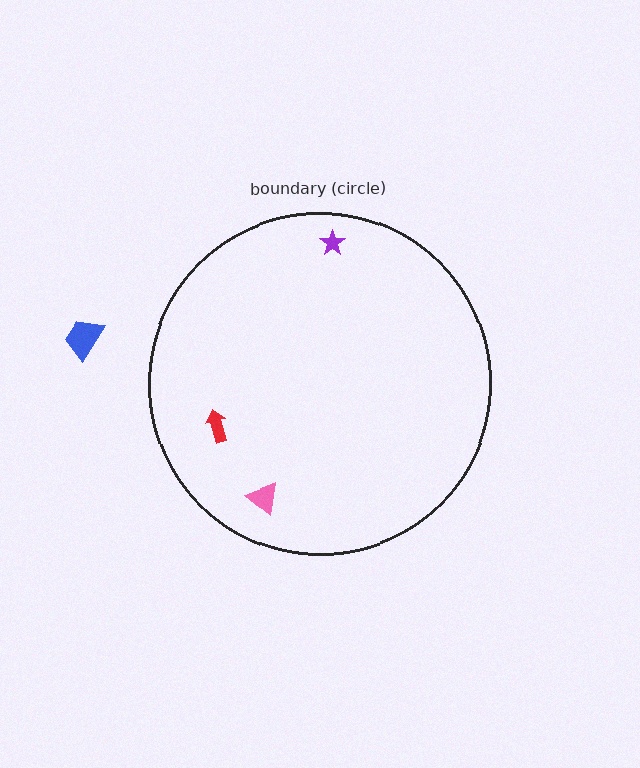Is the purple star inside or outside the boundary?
Inside.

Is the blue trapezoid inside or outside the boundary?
Outside.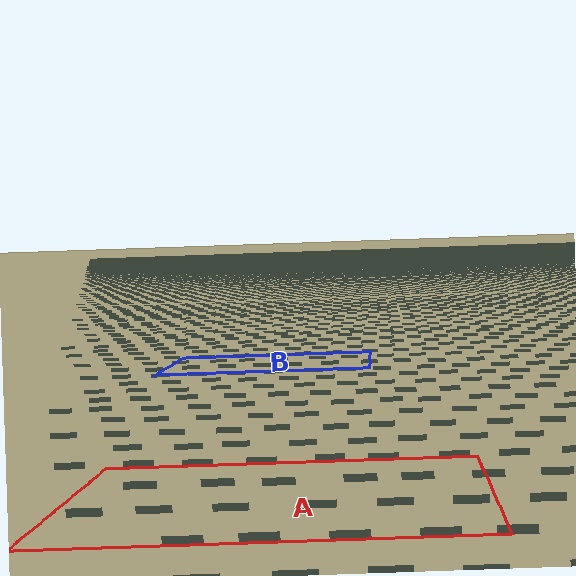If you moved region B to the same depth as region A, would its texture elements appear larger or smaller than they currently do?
They would appear larger. At a closer depth, the same texture elements are projected at a bigger on-screen size.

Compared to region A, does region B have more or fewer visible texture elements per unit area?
Region B has more texture elements per unit area — they are packed more densely because it is farther away.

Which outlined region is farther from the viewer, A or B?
Region B is farther from the viewer — the texture elements inside it appear smaller and more densely packed.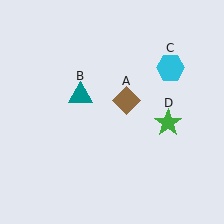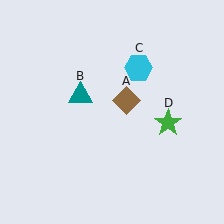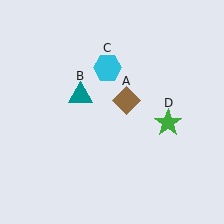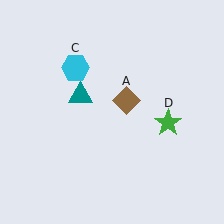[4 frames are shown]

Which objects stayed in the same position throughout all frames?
Brown diamond (object A) and teal triangle (object B) and green star (object D) remained stationary.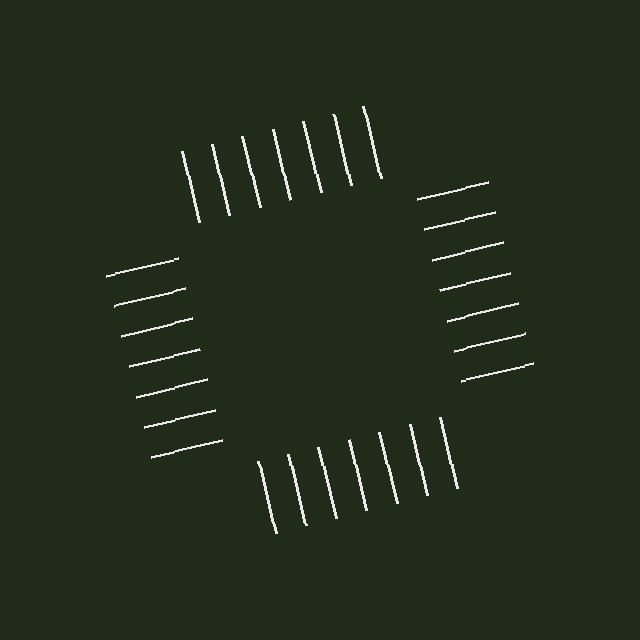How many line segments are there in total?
28 — 7 along each of the 4 edges.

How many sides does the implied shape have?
4 sides — the line-ends trace a square.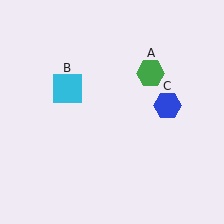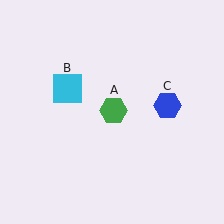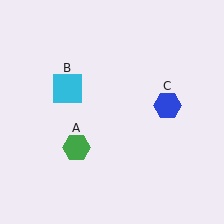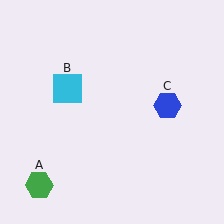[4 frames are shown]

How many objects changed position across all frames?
1 object changed position: green hexagon (object A).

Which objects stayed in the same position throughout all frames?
Cyan square (object B) and blue hexagon (object C) remained stationary.